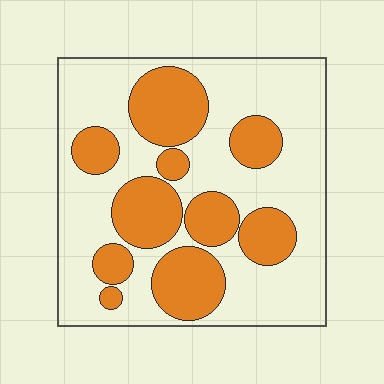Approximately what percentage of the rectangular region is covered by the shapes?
Approximately 35%.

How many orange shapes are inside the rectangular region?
10.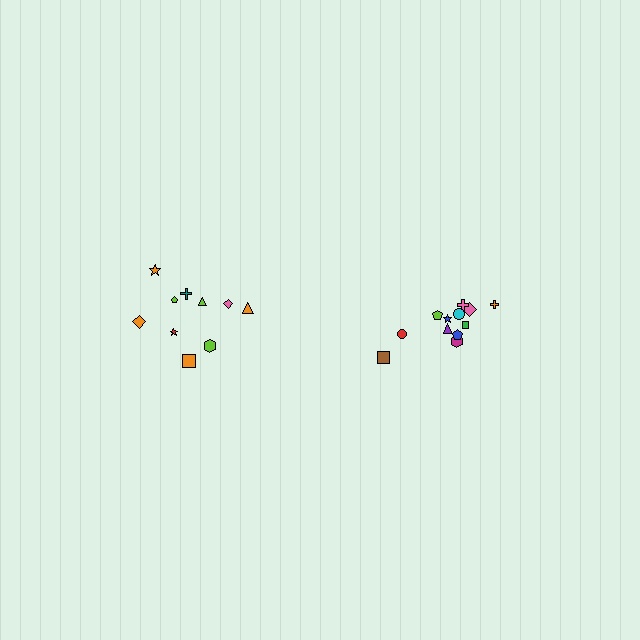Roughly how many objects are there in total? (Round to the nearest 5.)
Roughly 20 objects in total.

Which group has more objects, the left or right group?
The right group.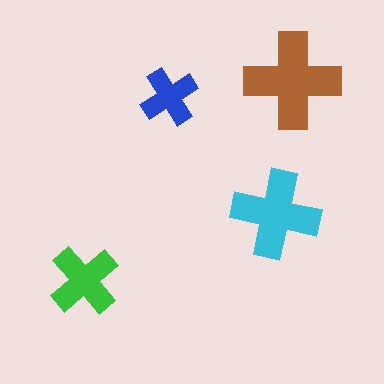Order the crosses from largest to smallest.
the brown one, the cyan one, the green one, the blue one.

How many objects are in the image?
There are 4 objects in the image.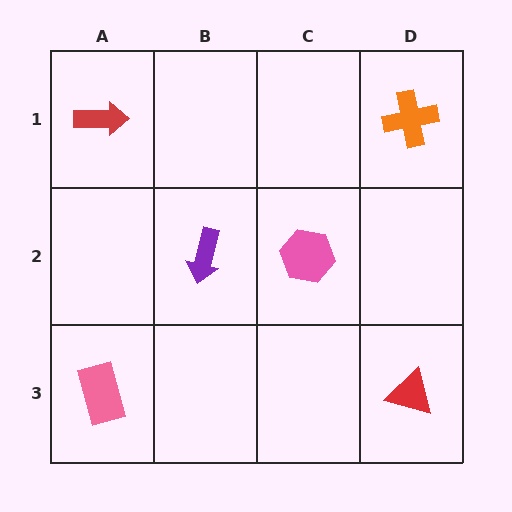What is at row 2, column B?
A purple arrow.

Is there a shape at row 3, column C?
No, that cell is empty.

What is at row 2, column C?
A pink hexagon.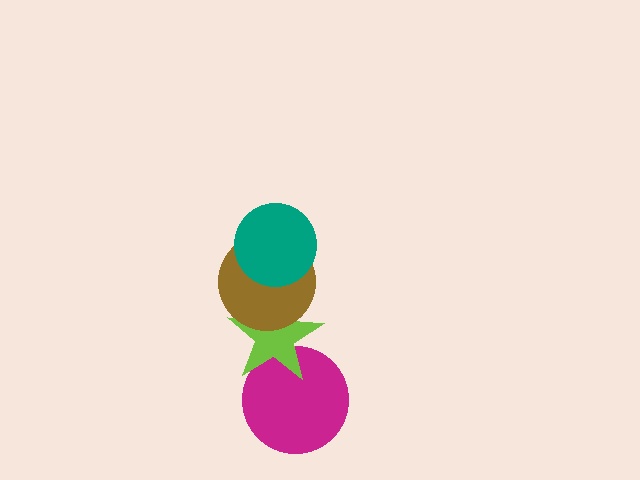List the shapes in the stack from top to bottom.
From top to bottom: the teal circle, the brown circle, the lime star, the magenta circle.